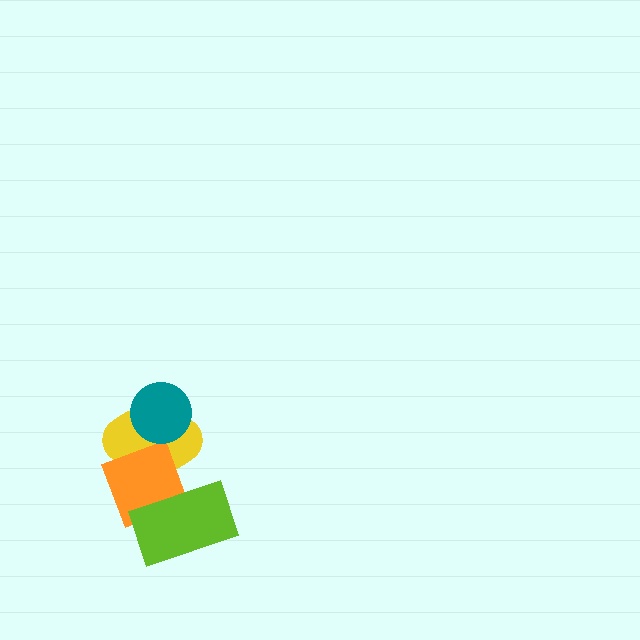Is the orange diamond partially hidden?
Yes, it is partially covered by another shape.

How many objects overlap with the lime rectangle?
1 object overlaps with the lime rectangle.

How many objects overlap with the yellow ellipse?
2 objects overlap with the yellow ellipse.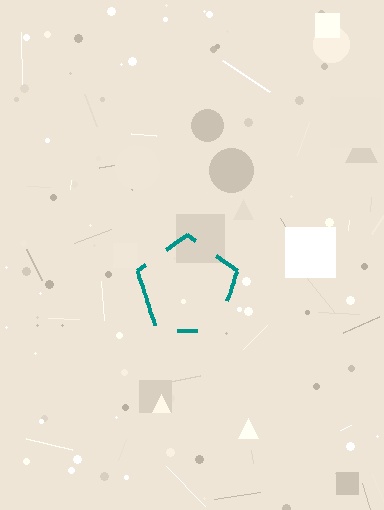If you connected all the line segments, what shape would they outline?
They would outline a pentagon.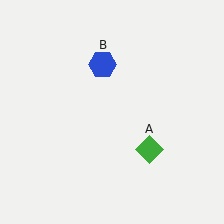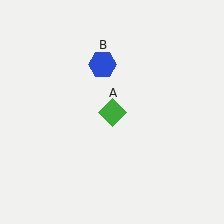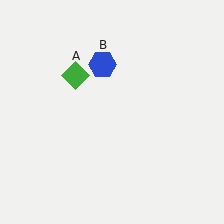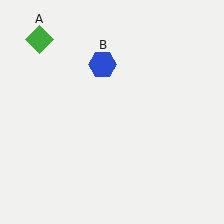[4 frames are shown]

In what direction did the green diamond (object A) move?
The green diamond (object A) moved up and to the left.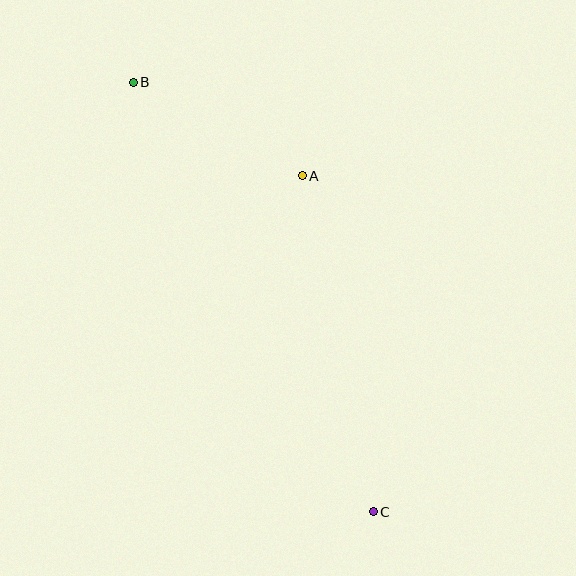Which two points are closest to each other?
Points A and B are closest to each other.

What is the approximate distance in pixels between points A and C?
The distance between A and C is approximately 343 pixels.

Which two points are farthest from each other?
Points B and C are farthest from each other.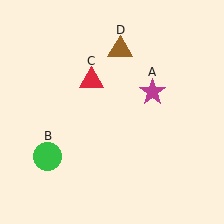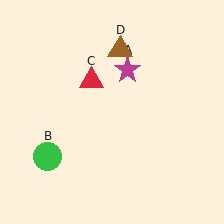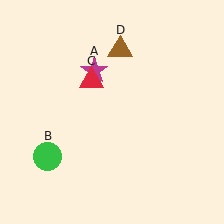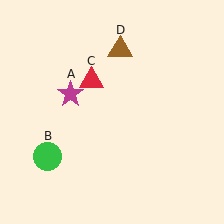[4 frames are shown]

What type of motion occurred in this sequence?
The magenta star (object A) rotated counterclockwise around the center of the scene.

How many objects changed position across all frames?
1 object changed position: magenta star (object A).